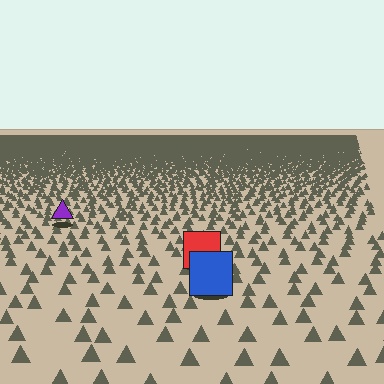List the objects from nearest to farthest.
From nearest to farthest: the blue square, the red square, the purple triangle.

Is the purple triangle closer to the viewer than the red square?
No. The red square is closer — you can tell from the texture gradient: the ground texture is coarser near it.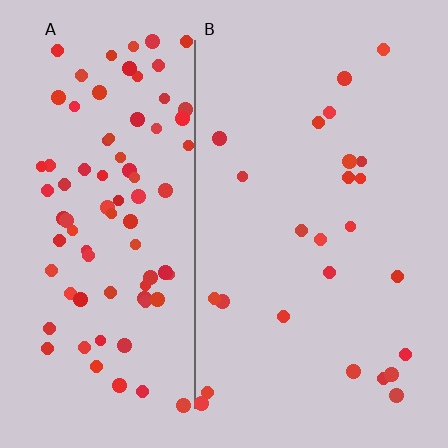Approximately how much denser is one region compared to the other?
Approximately 3.5× — region A over region B.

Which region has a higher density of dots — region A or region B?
A (the left).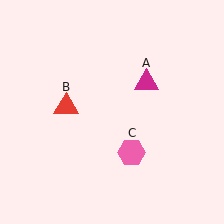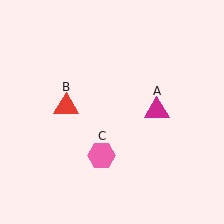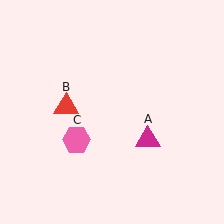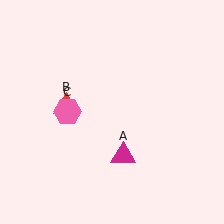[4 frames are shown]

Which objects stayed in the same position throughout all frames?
Red triangle (object B) remained stationary.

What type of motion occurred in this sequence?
The magenta triangle (object A), pink hexagon (object C) rotated clockwise around the center of the scene.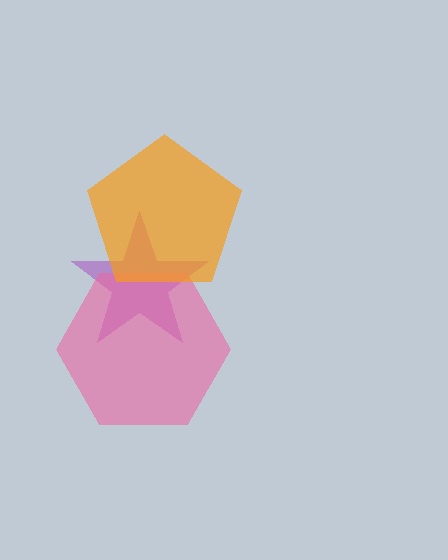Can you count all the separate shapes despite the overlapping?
Yes, there are 3 separate shapes.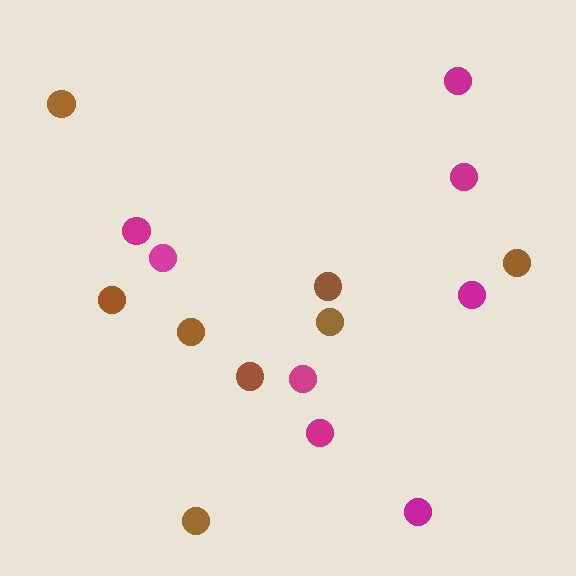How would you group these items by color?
There are 2 groups: one group of magenta circles (8) and one group of brown circles (8).